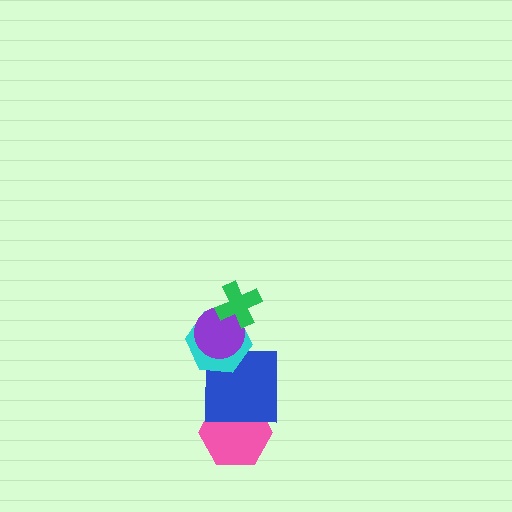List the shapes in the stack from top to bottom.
From top to bottom: the green cross, the purple circle, the cyan hexagon, the blue square, the pink hexagon.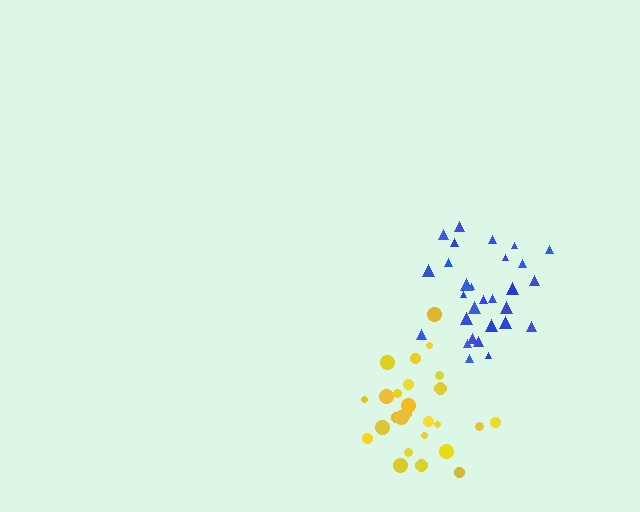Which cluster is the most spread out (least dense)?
Yellow.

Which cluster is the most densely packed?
Blue.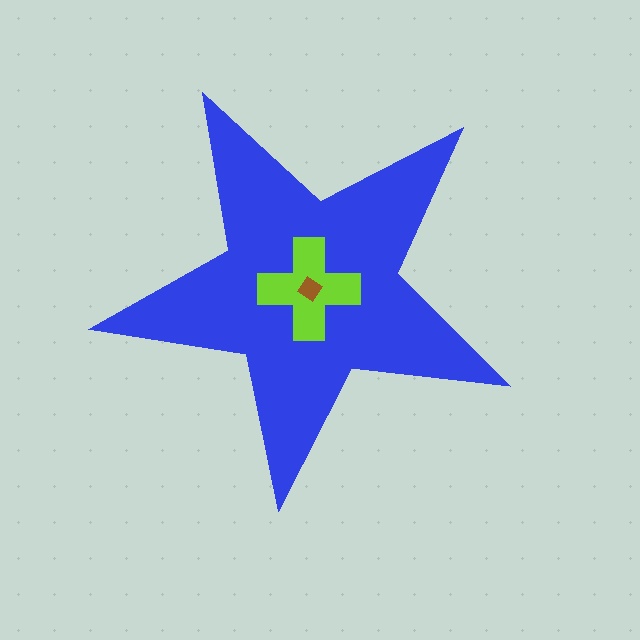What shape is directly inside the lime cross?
The brown diamond.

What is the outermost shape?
The blue star.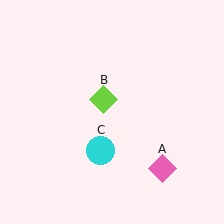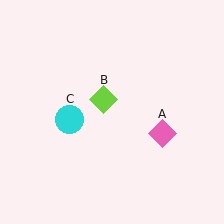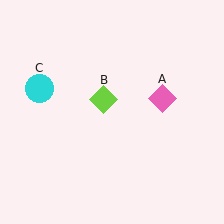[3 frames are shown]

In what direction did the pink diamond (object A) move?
The pink diamond (object A) moved up.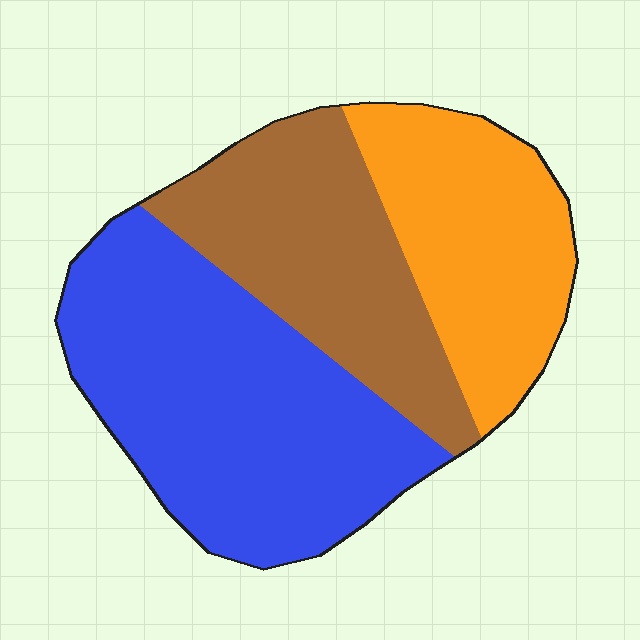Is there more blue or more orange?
Blue.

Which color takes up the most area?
Blue, at roughly 45%.